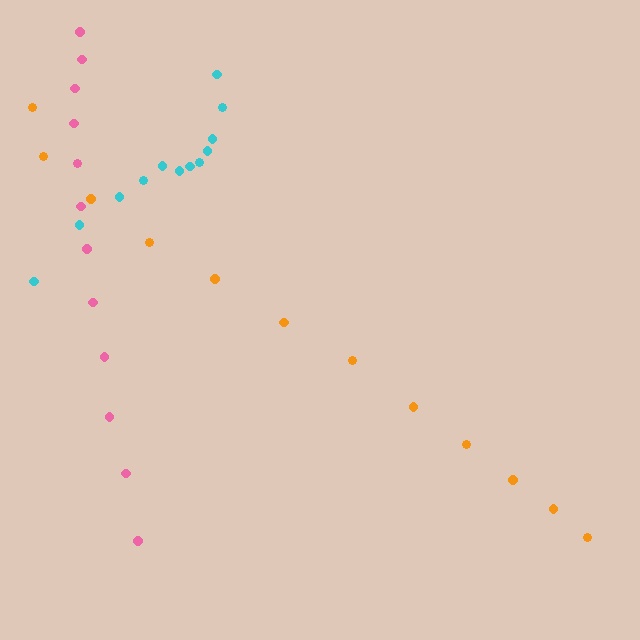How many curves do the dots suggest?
There are 3 distinct paths.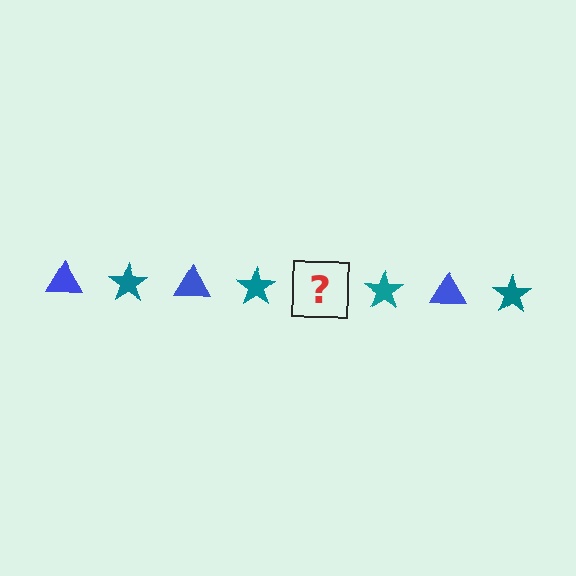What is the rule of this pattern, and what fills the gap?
The rule is that the pattern alternates between blue triangle and teal star. The gap should be filled with a blue triangle.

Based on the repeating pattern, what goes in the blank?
The blank should be a blue triangle.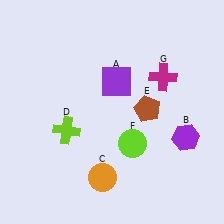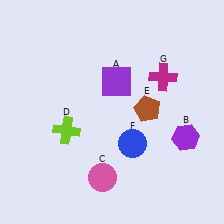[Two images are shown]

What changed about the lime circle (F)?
In Image 1, F is lime. In Image 2, it changed to blue.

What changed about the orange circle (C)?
In Image 1, C is orange. In Image 2, it changed to pink.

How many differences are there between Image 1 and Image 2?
There are 2 differences between the two images.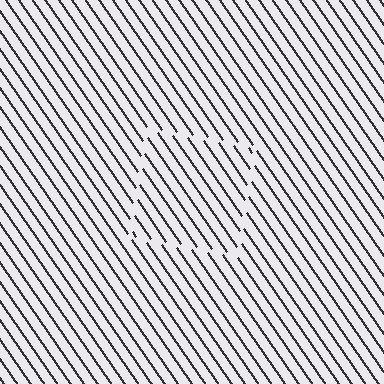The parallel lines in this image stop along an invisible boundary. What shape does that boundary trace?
An illusory square. The interior of the shape contains the same grating, shifted by half a period — the contour is defined by the phase discontinuity where line-ends from the inner and outer gratings abut.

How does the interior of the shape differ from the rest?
The interior of the shape contains the same grating, shifted by half a period — the contour is defined by the phase discontinuity where line-ends from the inner and outer gratings abut.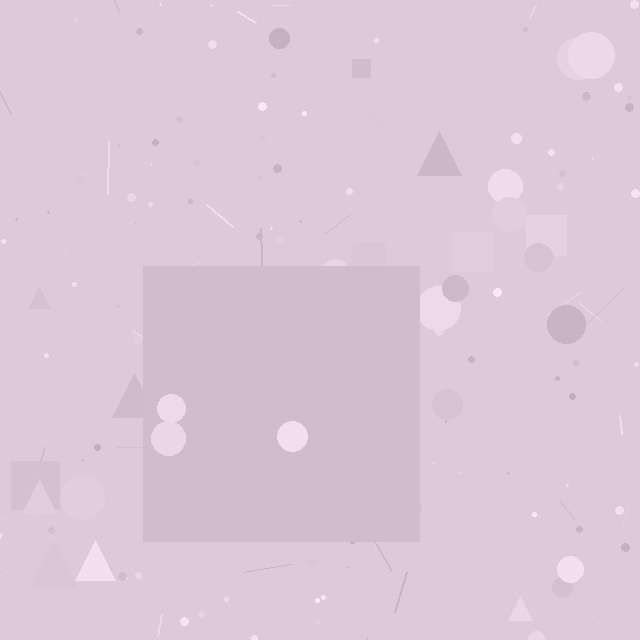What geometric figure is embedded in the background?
A square is embedded in the background.